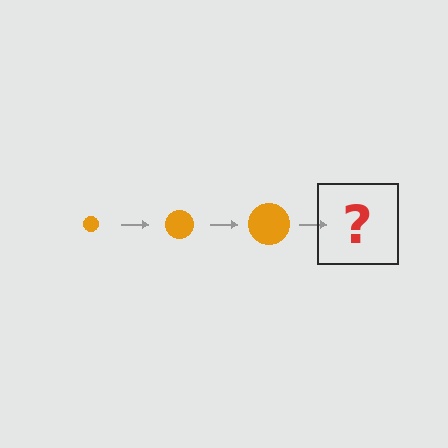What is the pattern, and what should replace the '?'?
The pattern is that the circle gets progressively larger each step. The '?' should be an orange circle, larger than the previous one.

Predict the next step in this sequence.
The next step is an orange circle, larger than the previous one.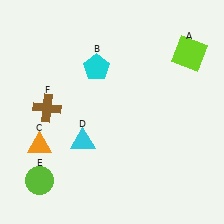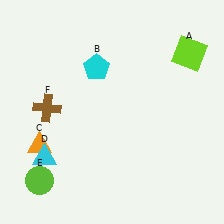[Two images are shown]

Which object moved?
The cyan triangle (D) moved left.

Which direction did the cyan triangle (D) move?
The cyan triangle (D) moved left.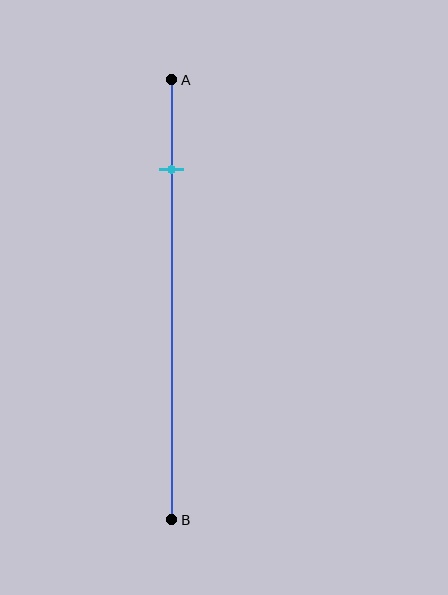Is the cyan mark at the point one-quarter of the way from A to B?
No, the mark is at about 20% from A, not at the 25% one-quarter point.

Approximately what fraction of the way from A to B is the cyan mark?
The cyan mark is approximately 20% of the way from A to B.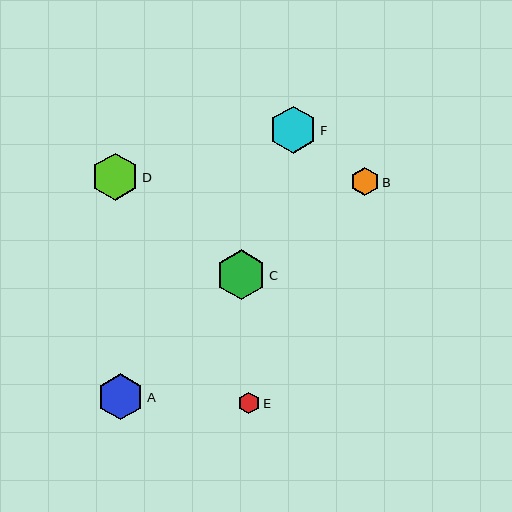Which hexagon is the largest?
Hexagon C is the largest with a size of approximately 50 pixels.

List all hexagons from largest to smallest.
From largest to smallest: C, D, F, A, B, E.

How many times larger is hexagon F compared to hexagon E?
Hexagon F is approximately 2.2 times the size of hexagon E.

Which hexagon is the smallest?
Hexagon E is the smallest with a size of approximately 22 pixels.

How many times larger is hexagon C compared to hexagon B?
Hexagon C is approximately 1.8 times the size of hexagon B.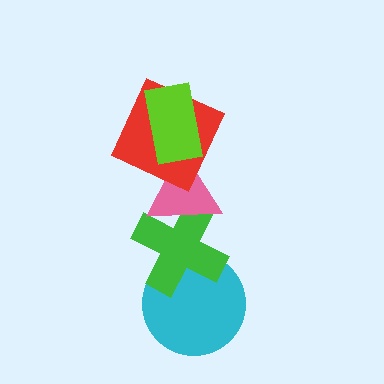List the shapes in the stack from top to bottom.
From top to bottom: the lime rectangle, the red square, the pink triangle, the green cross, the cyan circle.